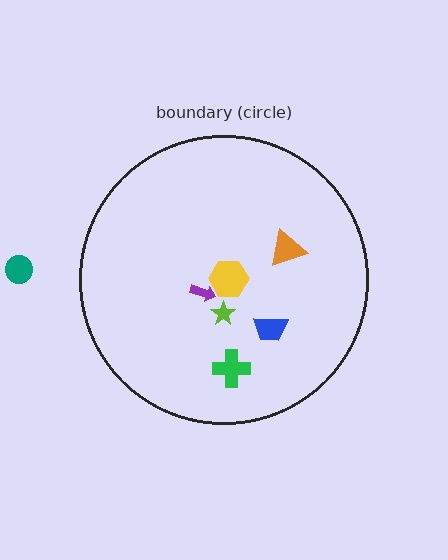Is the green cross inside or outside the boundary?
Inside.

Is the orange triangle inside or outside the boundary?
Inside.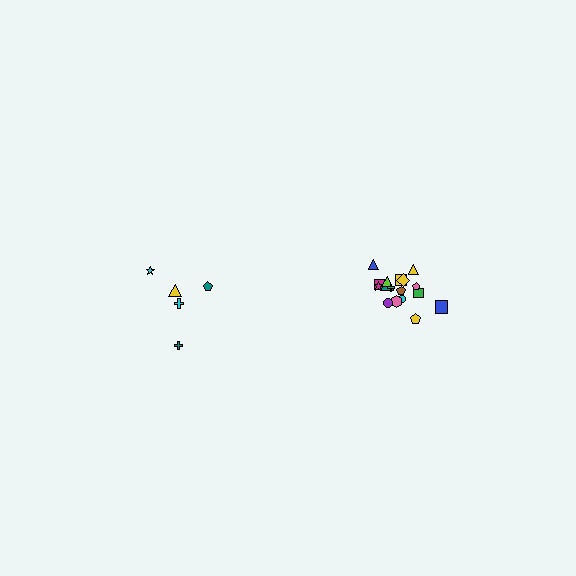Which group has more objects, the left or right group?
The right group.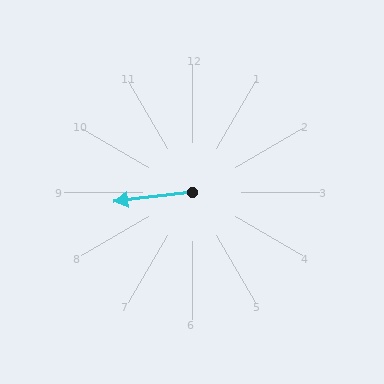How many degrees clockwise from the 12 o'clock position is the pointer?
Approximately 263 degrees.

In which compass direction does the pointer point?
West.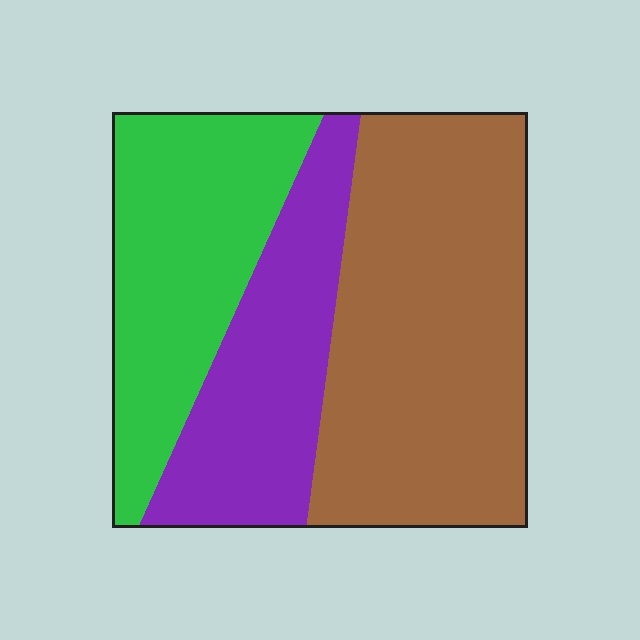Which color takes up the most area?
Brown, at roughly 45%.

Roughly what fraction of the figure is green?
Green covers 29% of the figure.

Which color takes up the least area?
Purple, at roughly 25%.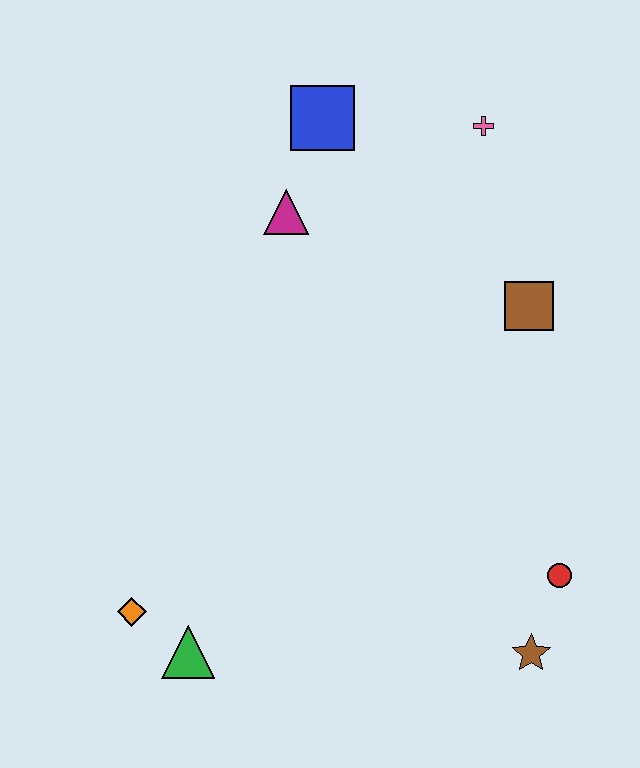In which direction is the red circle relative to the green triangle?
The red circle is to the right of the green triangle.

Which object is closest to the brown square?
The pink cross is closest to the brown square.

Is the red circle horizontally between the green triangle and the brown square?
No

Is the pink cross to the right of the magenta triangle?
Yes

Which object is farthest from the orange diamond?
The pink cross is farthest from the orange diamond.